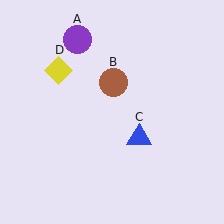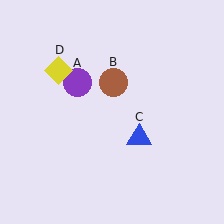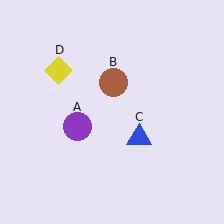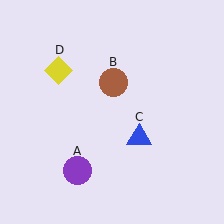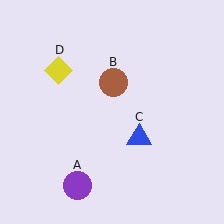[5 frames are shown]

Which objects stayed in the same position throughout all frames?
Brown circle (object B) and blue triangle (object C) and yellow diamond (object D) remained stationary.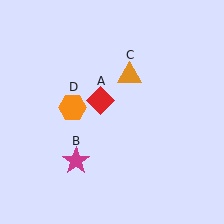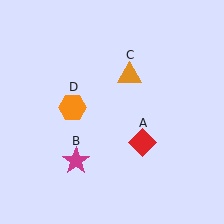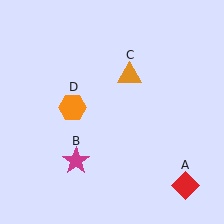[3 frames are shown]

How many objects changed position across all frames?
1 object changed position: red diamond (object A).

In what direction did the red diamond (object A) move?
The red diamond (object A) moved down and to the right.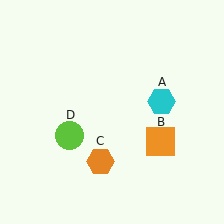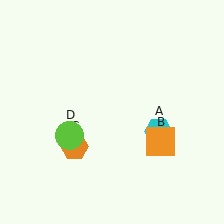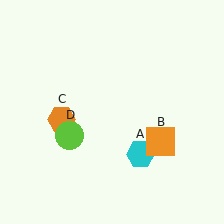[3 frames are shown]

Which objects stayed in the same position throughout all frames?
Orange square (object B) and lime circle (object D) remained stationary.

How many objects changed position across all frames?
2 objects changed position: cyan hexagon (object A), orange hexagon (object C).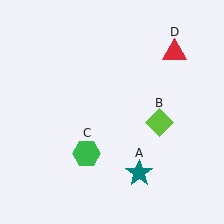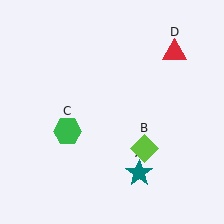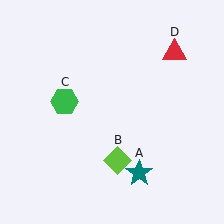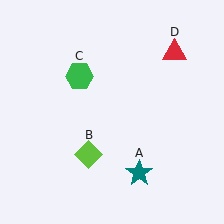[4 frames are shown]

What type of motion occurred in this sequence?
The lime diamond (object B), green hexagon (object C) rotated clockwise around the center of the scene.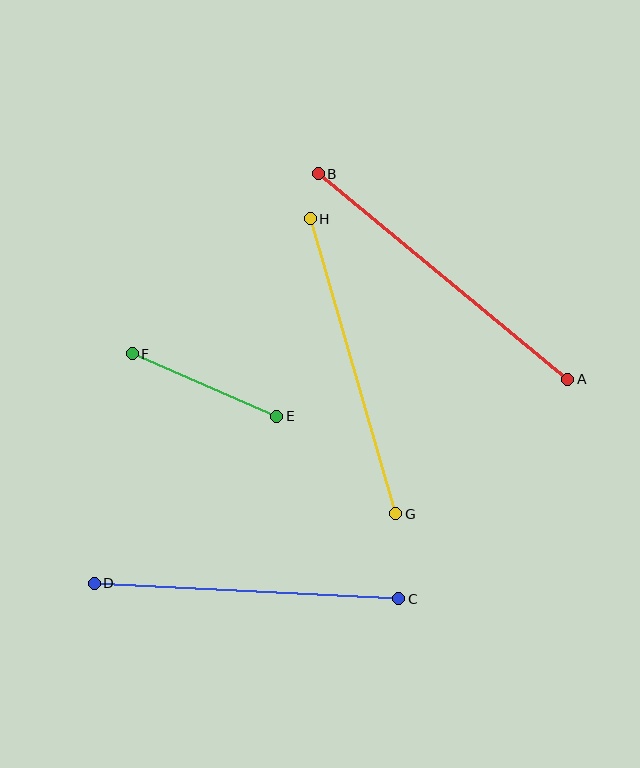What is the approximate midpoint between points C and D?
The midpoint is at approximately (246, 591) pixels.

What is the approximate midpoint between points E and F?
The midpoint is at approximately (204, 385) pixels.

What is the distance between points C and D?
The distance is approximately 305 pixels.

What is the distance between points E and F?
The distance is approximately 158 pixels.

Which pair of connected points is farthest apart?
Points A and B are farthest apart.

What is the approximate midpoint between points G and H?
The midpoint is at approximately (353, 366) pixels.